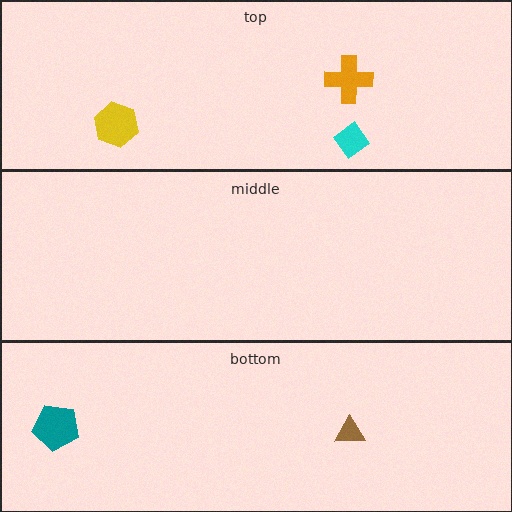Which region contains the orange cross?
The top region.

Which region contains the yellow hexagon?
The top region.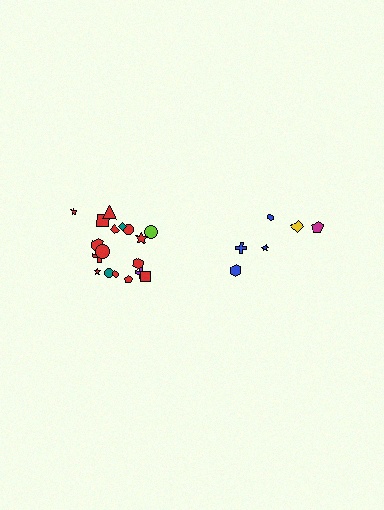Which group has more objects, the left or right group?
The left group.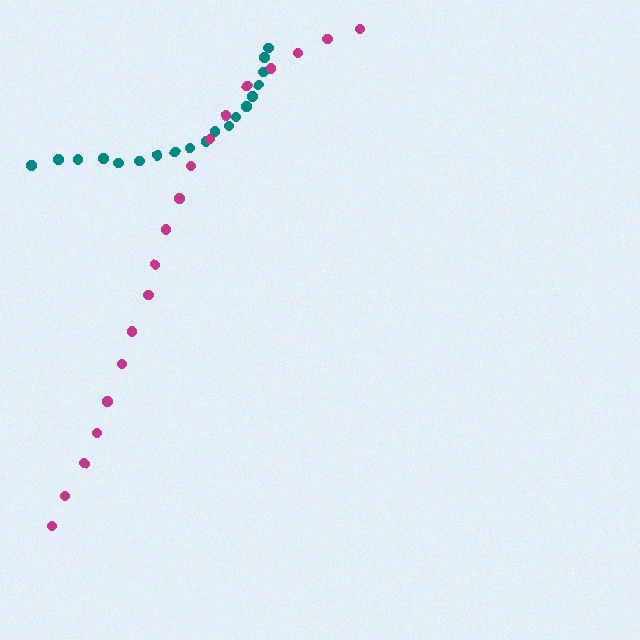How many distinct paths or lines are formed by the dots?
There are 2 distinct paths.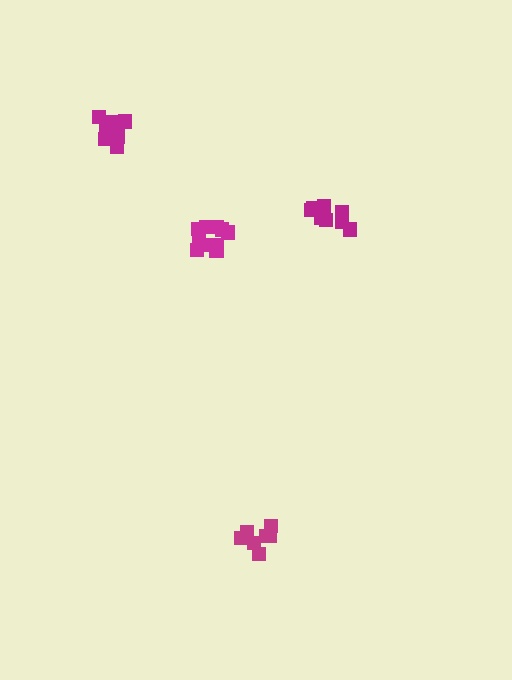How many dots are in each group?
Group 1: 7 dots, Group 2: 9 dots, Group 3: 8 dots, Group 4: 11 dots (35 total).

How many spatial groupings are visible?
There are 4 spatial groupings.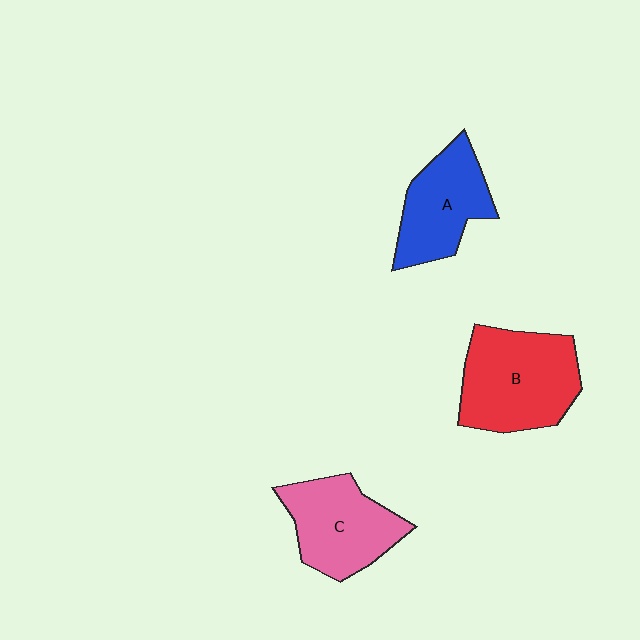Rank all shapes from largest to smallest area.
From largest to smallest: B (red), C (pink), A (blue).